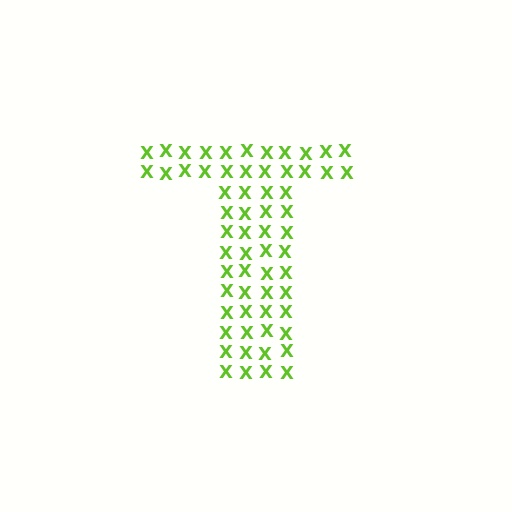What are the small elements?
The small elements are letter X's.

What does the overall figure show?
The overall figure shows the letter T.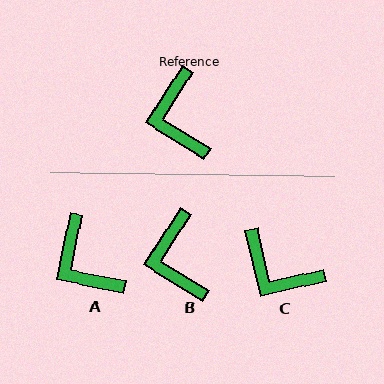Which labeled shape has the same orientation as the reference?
B.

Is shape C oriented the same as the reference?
No, it is off by about 45 degrees.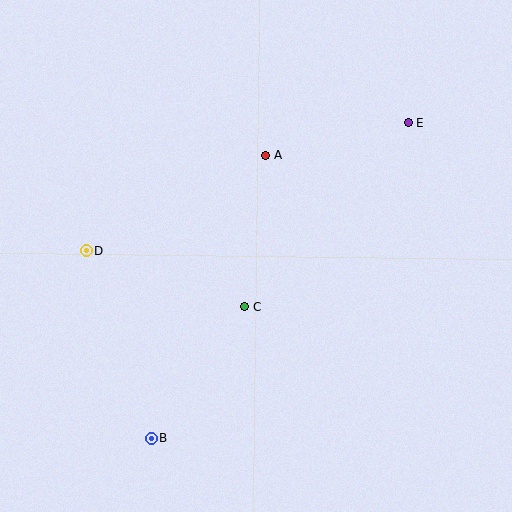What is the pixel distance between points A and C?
The distance between A and C is 152 pixels.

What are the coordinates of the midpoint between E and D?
The midpoint between E and D is at (247, 187).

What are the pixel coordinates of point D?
Point D is at (87, 251).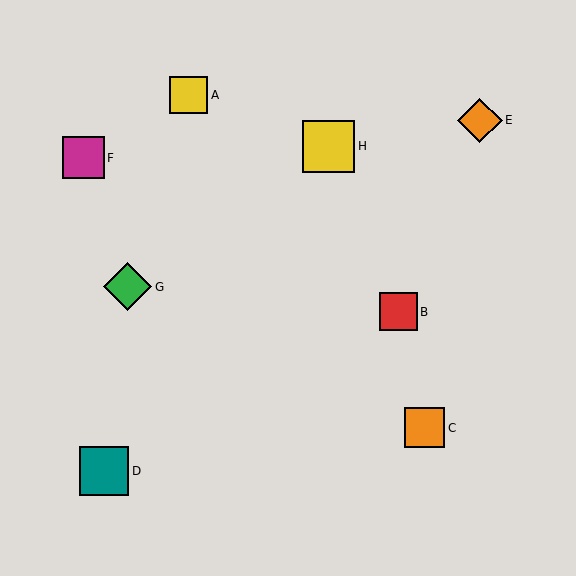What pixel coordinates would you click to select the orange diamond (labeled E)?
Click at (480, 120) to select the orange diamond E.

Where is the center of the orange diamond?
The center of the orange diamond is at (480, 120).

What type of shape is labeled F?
Shape F is a magenta square.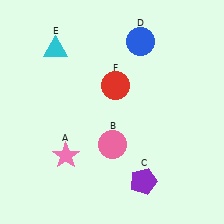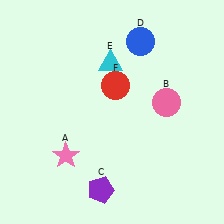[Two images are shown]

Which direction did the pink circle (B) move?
The pink circle (B) moved right.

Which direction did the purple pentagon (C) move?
The purple pentagon (C) moved left.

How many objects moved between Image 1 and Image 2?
3 objects moved between the two images.